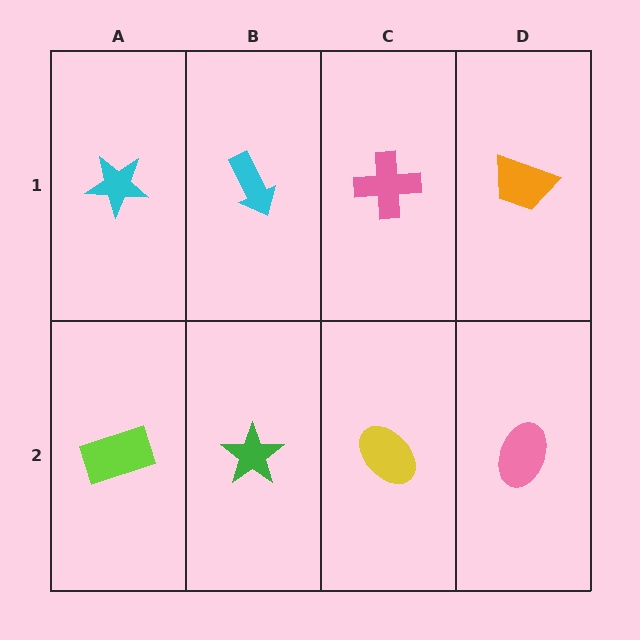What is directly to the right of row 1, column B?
A pink cross.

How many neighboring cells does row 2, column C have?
3.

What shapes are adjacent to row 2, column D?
An orange trapezoid (row 1, column D), a yellow ellipse (row 2, column C).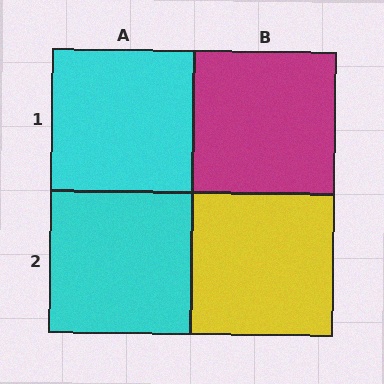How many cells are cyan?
2 cells are cyan.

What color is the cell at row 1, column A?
Cyan.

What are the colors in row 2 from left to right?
Cyan, yellow.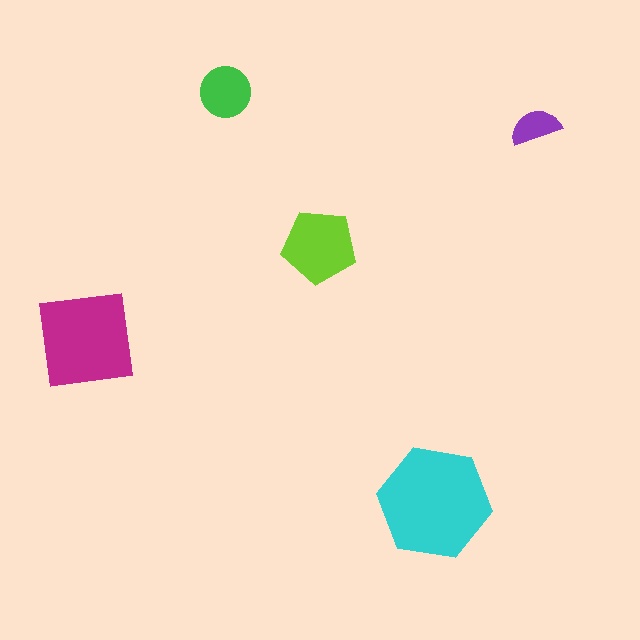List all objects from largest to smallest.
The cyan hexagon, the magenta square, the lime pentagon, the green circle, the purple semicircle.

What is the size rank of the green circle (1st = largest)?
4th.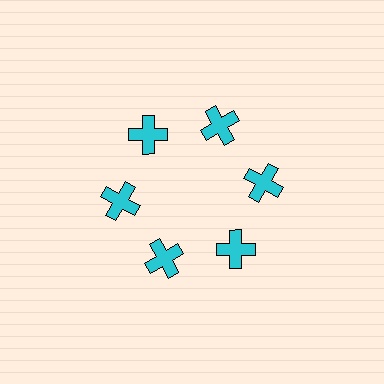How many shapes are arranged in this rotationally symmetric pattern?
There are 6 shapes, arranged in 6 groups of 1.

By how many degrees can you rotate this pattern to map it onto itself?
The pattern maps onto itself every 60 degrees of rotation.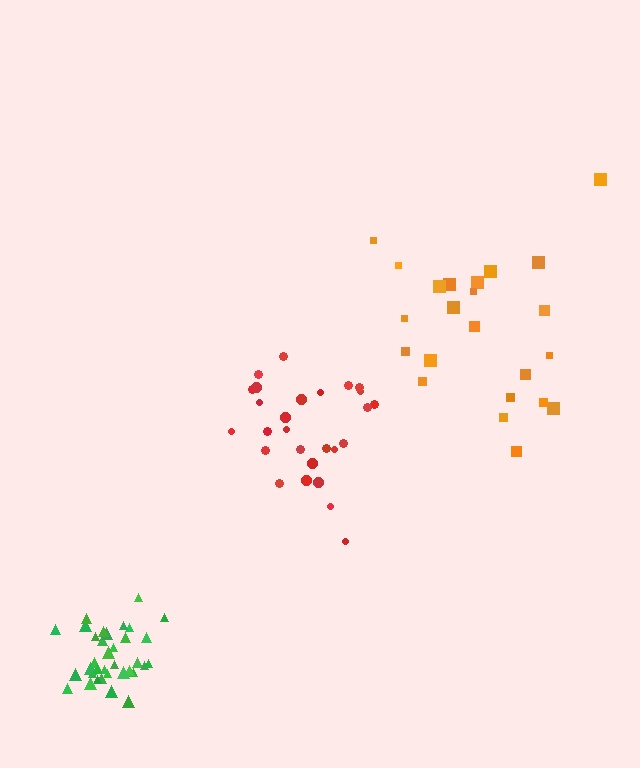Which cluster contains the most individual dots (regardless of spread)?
Green (35).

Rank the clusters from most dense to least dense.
green, red, orange.